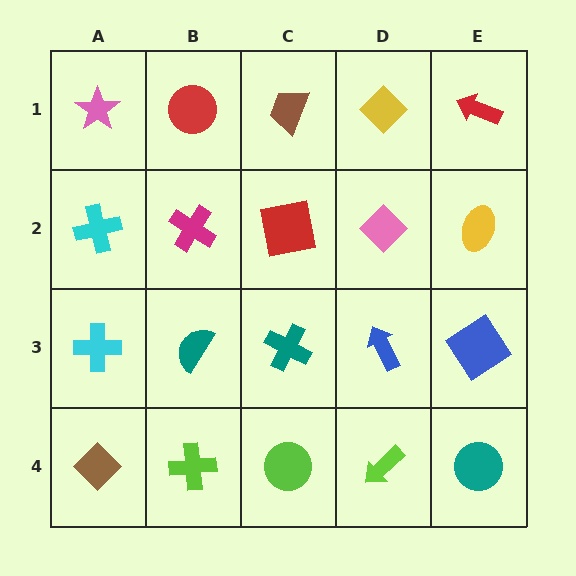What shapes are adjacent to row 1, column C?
A red square (row 2, column C), a red circle (row 1, column B), a yellow diamond (row 1, column D).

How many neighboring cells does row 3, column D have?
4.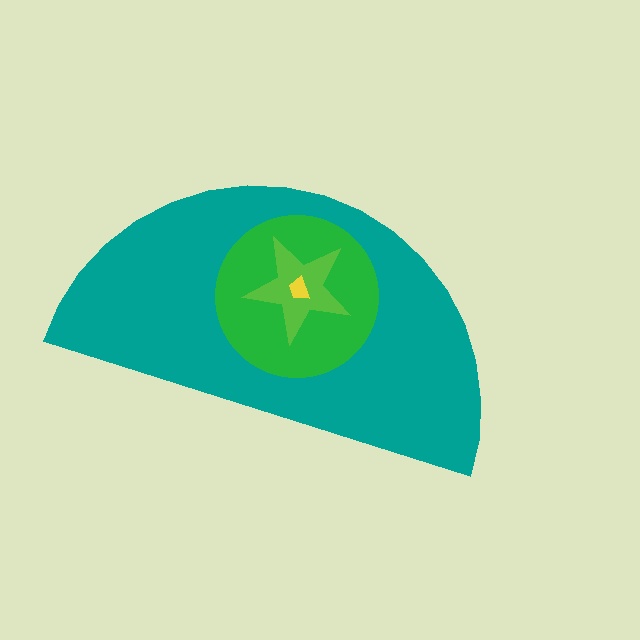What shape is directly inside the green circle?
The lime star.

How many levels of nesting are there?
4.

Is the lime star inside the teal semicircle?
Yes.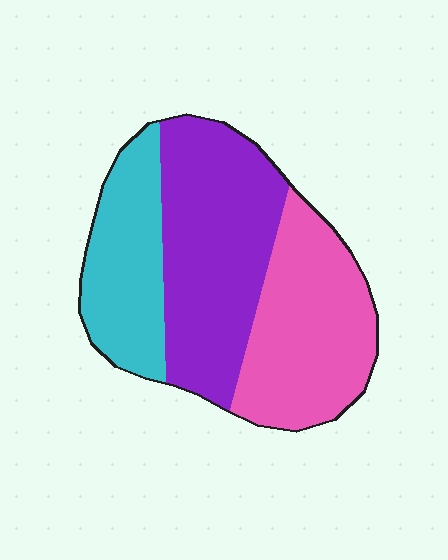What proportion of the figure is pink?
Pink takes up about one third (1/3) of the figure.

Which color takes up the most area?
Purple, at roughly 40%.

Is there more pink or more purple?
Purple.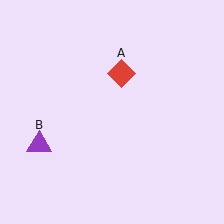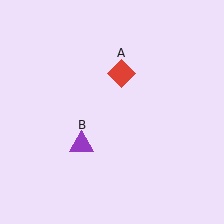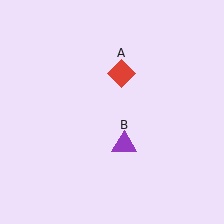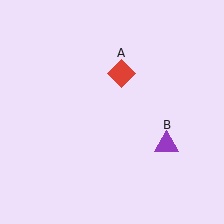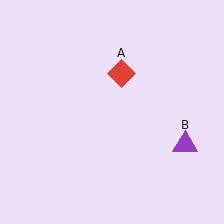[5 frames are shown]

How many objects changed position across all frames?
1 object changed position: purple triangle (object B).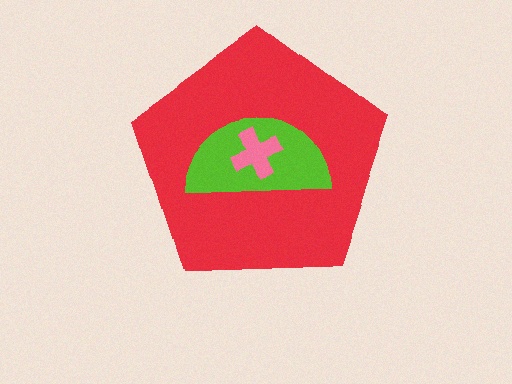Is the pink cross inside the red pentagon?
Yes.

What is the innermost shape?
The pink cross.